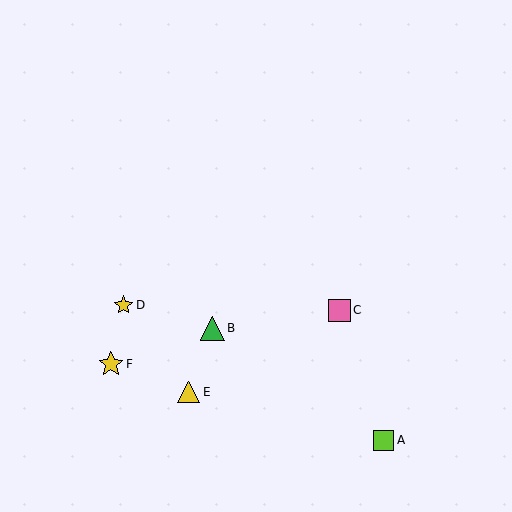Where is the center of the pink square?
The center of the pink square is at (340, 310).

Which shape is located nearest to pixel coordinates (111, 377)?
The yellow star (labeled F) at (111, 364) is nearest to that location.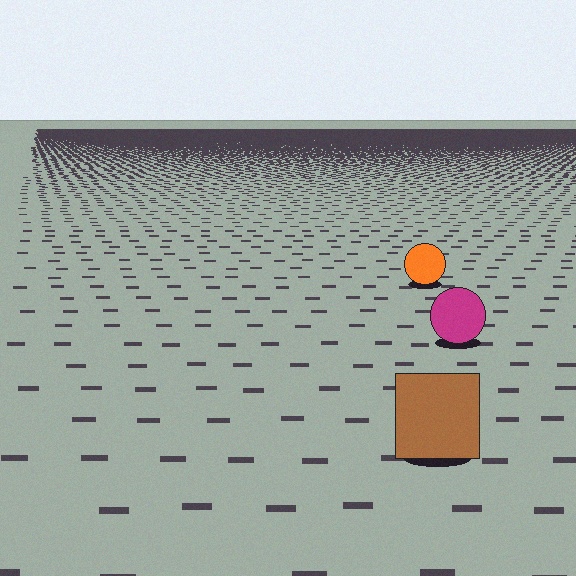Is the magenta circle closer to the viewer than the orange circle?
Yes. The magenta circle is closer — you can tell from the texture gradient: the ground texture is coarser near it.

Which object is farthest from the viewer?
The orange circle is farthest from the viewer. It appears smaller and the ground texture around it is denser.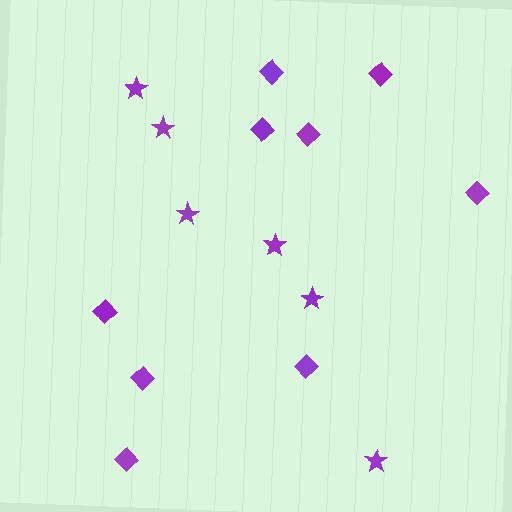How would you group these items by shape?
There are 2 groups: one group of diamonds (9) and one group of stars (6).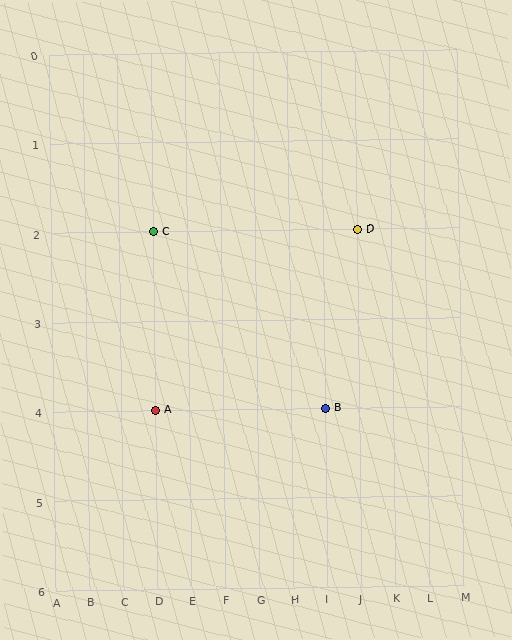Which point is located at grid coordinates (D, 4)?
Point A is at (D, 4).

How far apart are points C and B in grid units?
Points C and B are 5 columns and 2 rows apart (about 5.4 grid units diagonally).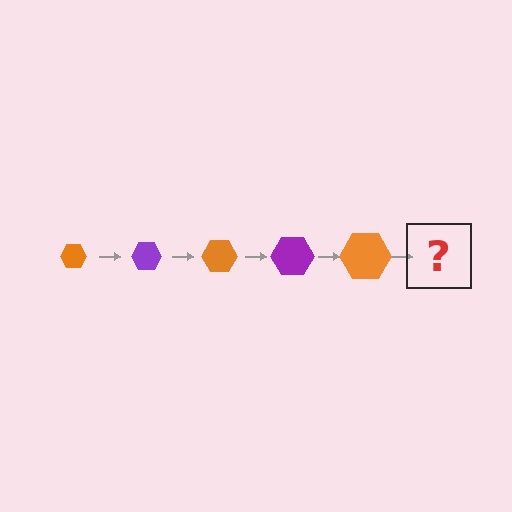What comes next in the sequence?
The next element should be a purple hexagon, larger than the previous one.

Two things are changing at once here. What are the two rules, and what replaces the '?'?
The two rules are that the hexagon grows larger each step and the color cycles through orange and purple. The '?' should be a purple hexagon, larger than the previous one.